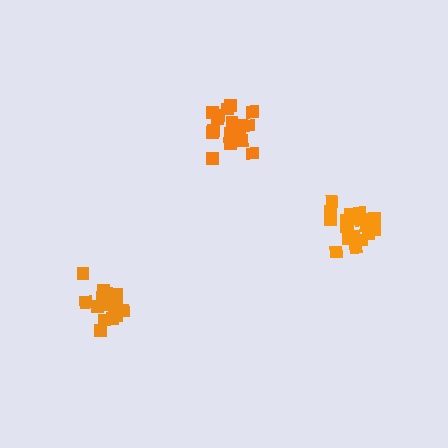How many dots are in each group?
Group 1: 19 dots, Group 2: 18 dots, Group 3: 19 dots (56 total).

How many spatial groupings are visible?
There are 3 spatial groupings.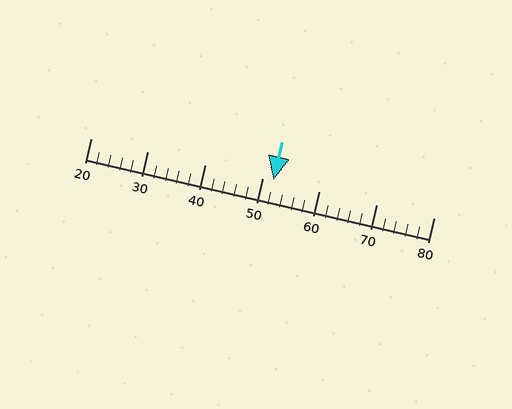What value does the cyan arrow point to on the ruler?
The cyan arrow points to approximately 52.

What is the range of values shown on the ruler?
The ruler shows values from 20 to 80.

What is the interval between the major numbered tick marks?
The major tick marks are spaced 10 units apart.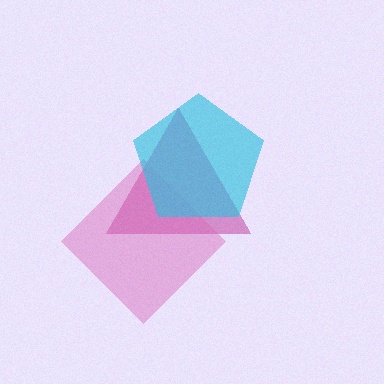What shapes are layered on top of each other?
The layered shapes are: a magenta triangle, a pink diamond, a cyan pentagon.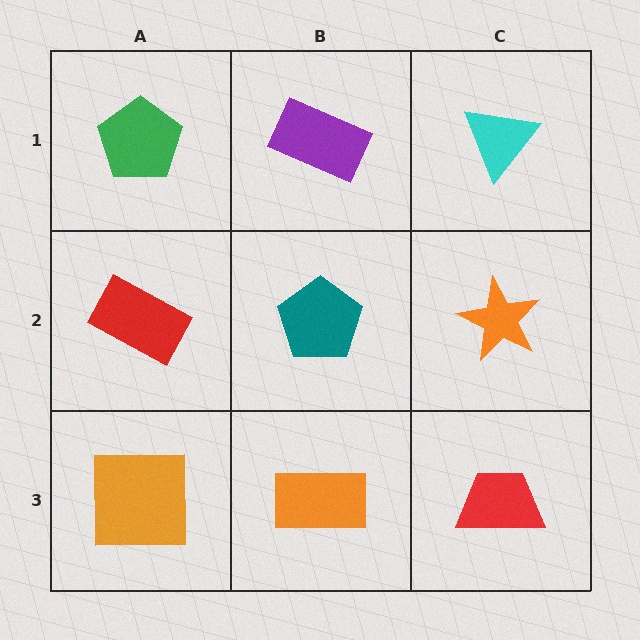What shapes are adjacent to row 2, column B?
A purple rectangle (row 1, column B), an orange rectangle (row 3, column B), a red rectangle (row 2, column A), an orange star (row 2, column C).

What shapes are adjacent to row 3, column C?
An orange star (row 2, column C), an orange rectangle (row 3, column B).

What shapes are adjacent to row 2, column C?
A cyan triangle (row 1, column C), a red trapezoid (row 3, column C), a teal pentagon (row 2, column B).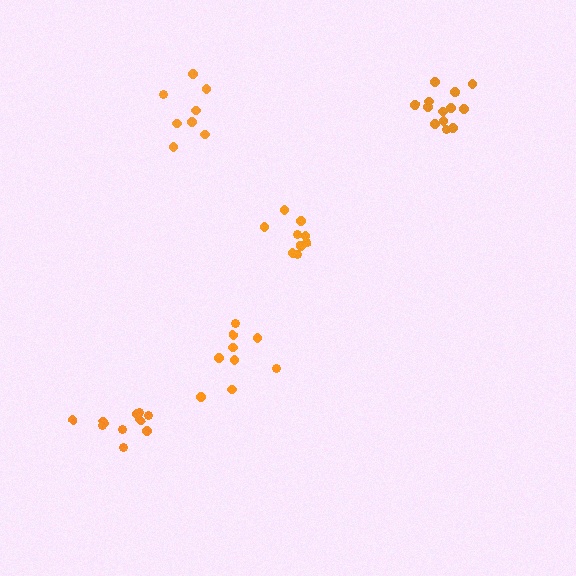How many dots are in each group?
Group 1: 9 dots, Group 2: 9 dots, Group 3: 11 dots, Group 4: 8 dots, Group 5: 14 dots (51 total).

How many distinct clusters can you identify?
There are 5 distinct clusters.